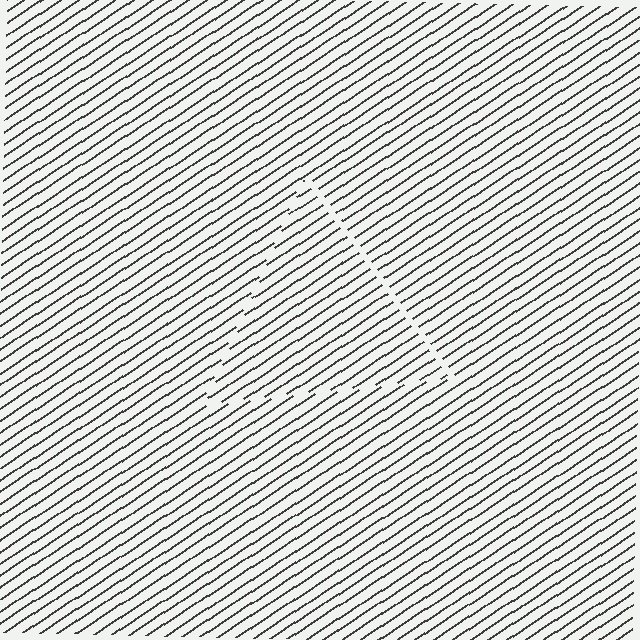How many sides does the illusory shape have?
3 sides — the line-ends trace a triangle.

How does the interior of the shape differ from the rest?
The interior of the shape contains the same grating, shifted by half a period — the contour is defined by the phase discontinuity where line-ends from the inner and outer gratings abut.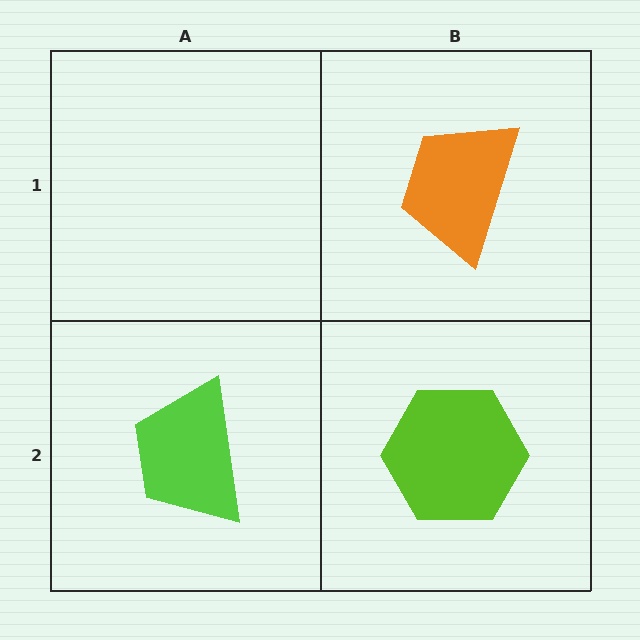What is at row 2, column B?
A lime hexagon.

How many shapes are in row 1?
1 shape.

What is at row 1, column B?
An orange trapezoid.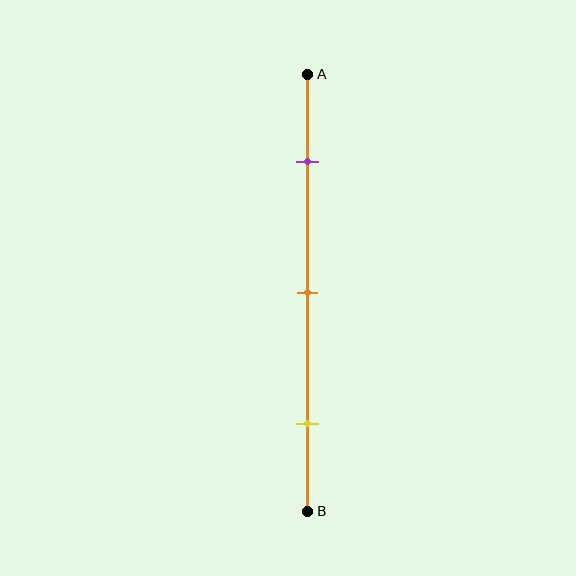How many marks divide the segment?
There are 3 marks dividing the segment.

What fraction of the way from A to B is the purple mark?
The purple mark is approximately 20% (0.2) of the way from A to B.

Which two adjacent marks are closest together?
The purple and orange marks are the closest adjacent pair.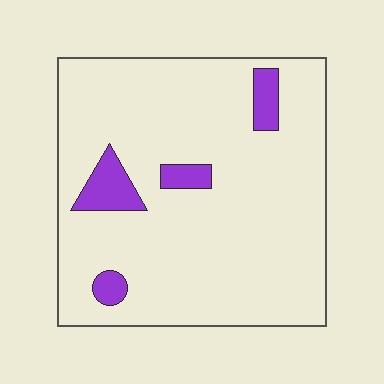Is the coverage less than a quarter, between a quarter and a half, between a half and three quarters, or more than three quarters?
Less than a quarter.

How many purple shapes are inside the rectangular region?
4.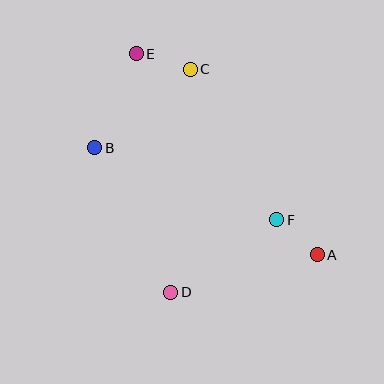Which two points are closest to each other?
Points A and F are closest to each other.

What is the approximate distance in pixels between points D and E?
The distance between D and E is approximately 241 pixels.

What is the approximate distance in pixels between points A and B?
The distance between A and B is approximately 247 pixels.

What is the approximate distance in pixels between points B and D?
The distance between B and D is approximately 164 pixels.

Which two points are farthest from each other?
Points A and E are farthest from each other.